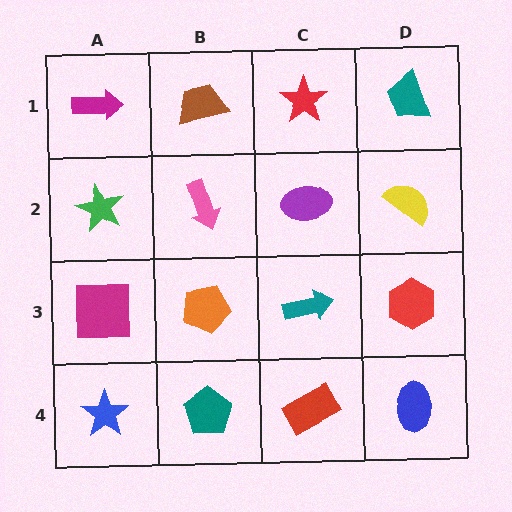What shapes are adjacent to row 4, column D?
A red hexagon (row 3, column D), a red rectangle (row 4, column C).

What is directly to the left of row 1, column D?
A red star.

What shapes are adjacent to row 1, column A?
A green star (row 2, column A), a brown trapezoid (row 1, column B).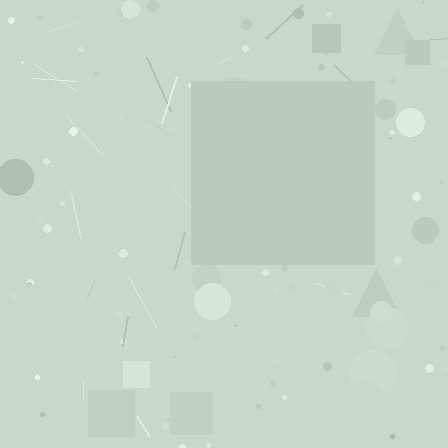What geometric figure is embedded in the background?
A square is embedded in the background.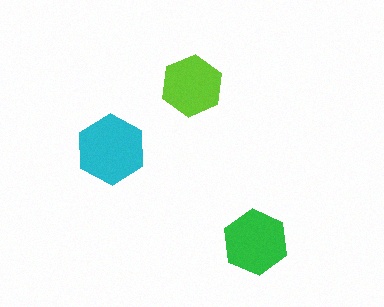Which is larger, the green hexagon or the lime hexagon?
The green one.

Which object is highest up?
The lime hexagon is topmost.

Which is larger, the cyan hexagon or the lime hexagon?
The cyan one.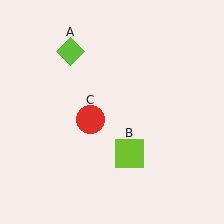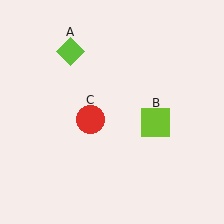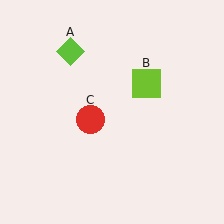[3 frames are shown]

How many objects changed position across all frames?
1 object changed position: lime square (object B).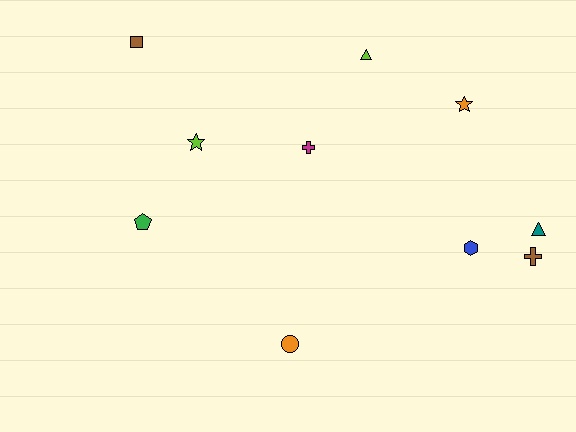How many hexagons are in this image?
There is 1 hexagon.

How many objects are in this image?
There are 10 objects.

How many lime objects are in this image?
There are 2 lime objects.